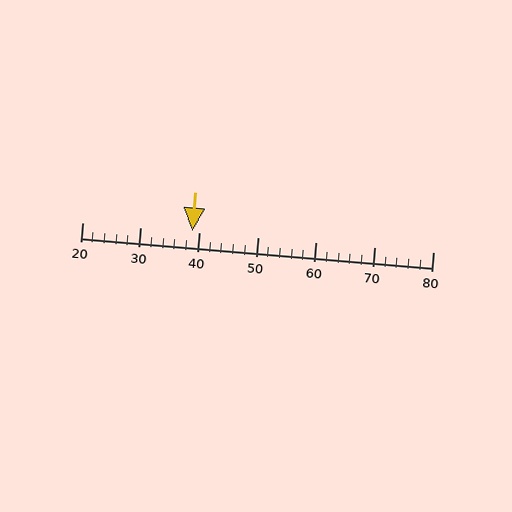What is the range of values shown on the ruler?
The ruler shows values from 20 to 80.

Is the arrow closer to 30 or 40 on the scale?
The arrow is closer to 40.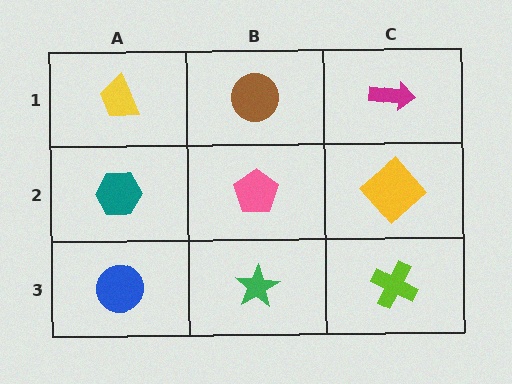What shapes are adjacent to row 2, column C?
A magenta arrow (row 1, column C), a lime cross (row 3, column C), a pink pentagon (row 2, column B).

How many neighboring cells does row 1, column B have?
3.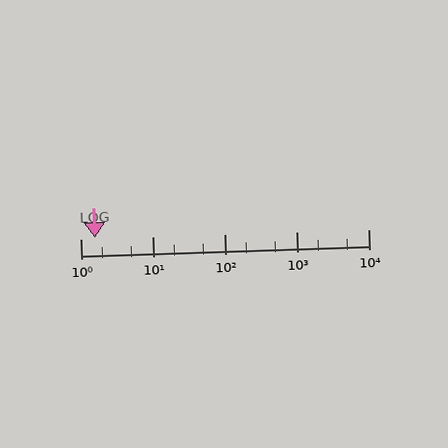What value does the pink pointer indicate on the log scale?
The pointer indicates approximately 1.6.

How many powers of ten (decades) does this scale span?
The scale spans 4 decades, from 1 to 10000.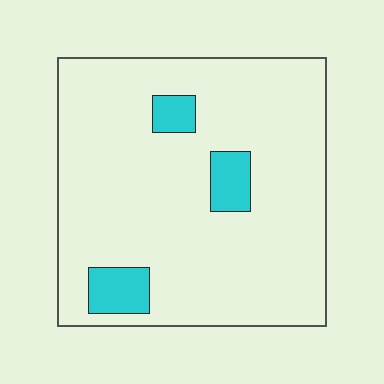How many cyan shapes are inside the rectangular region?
3.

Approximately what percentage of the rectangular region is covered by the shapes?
Approximately 10%.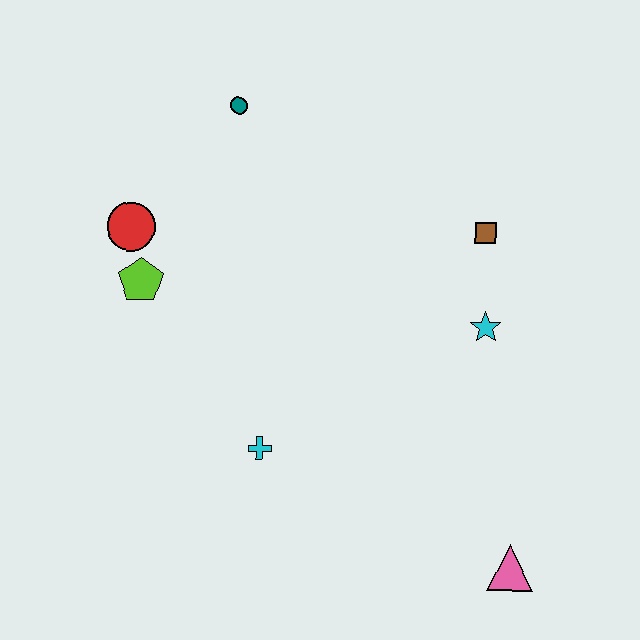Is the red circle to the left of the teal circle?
Yes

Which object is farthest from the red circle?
The pink triangle is farthest from the red circle.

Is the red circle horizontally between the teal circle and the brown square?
No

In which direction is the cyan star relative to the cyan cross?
The cyan star is to the right of the cyan cross.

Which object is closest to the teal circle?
The red circle is closest to the teal circle.